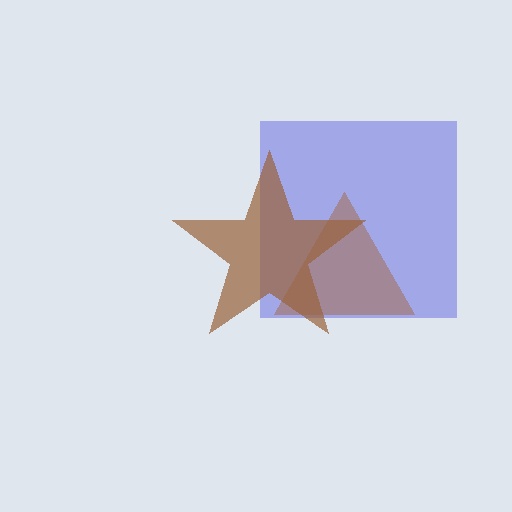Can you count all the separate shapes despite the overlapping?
Yes, there are 3 separate shapes.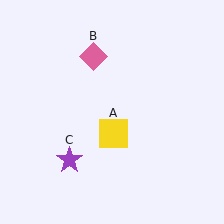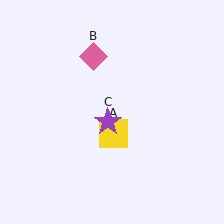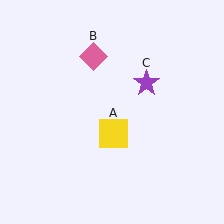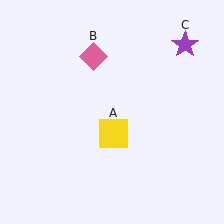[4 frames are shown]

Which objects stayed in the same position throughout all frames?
Yellow square (object A) and pink diamond (object B) remained stationary.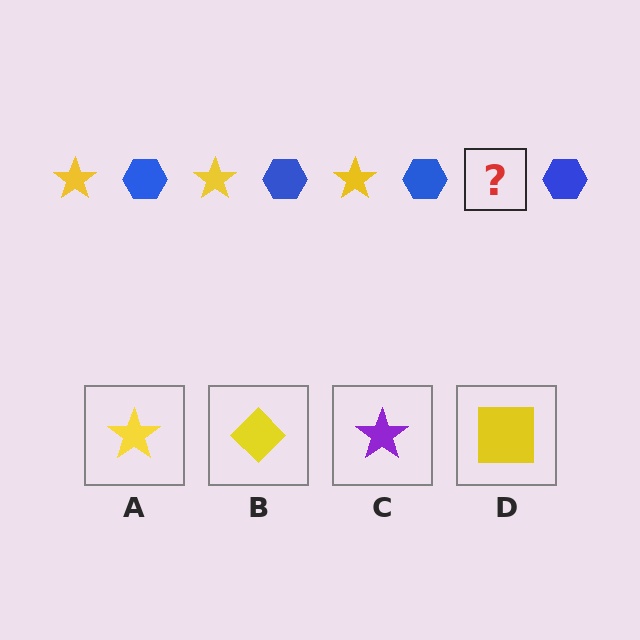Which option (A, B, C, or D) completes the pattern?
A.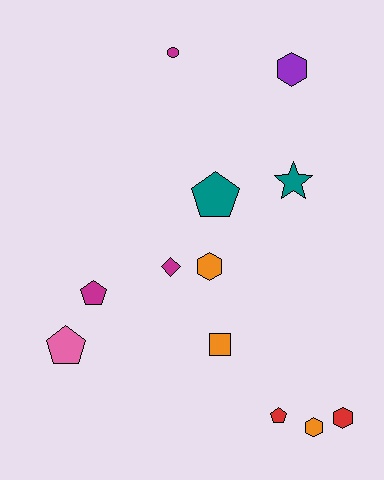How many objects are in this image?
There are 12 objects.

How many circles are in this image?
There is 1 circle.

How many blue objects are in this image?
There are no blue objects.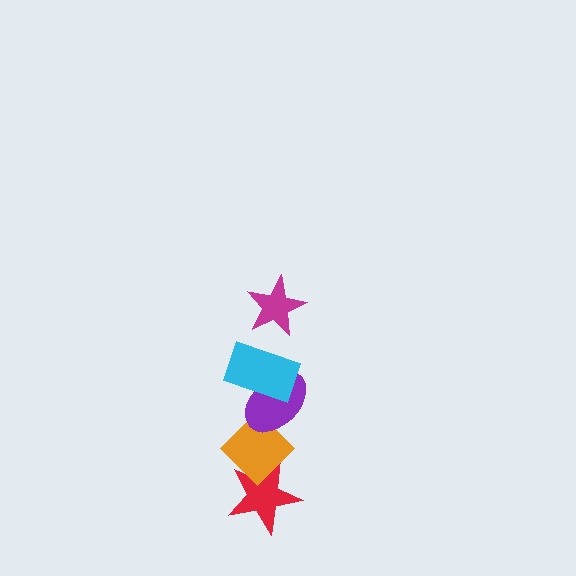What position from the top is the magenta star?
The magenta star is 1st from the top.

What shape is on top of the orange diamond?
The purple ellipse is on top of the orange diamond.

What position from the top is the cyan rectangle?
The cyan rectangle is 2nd from the top.